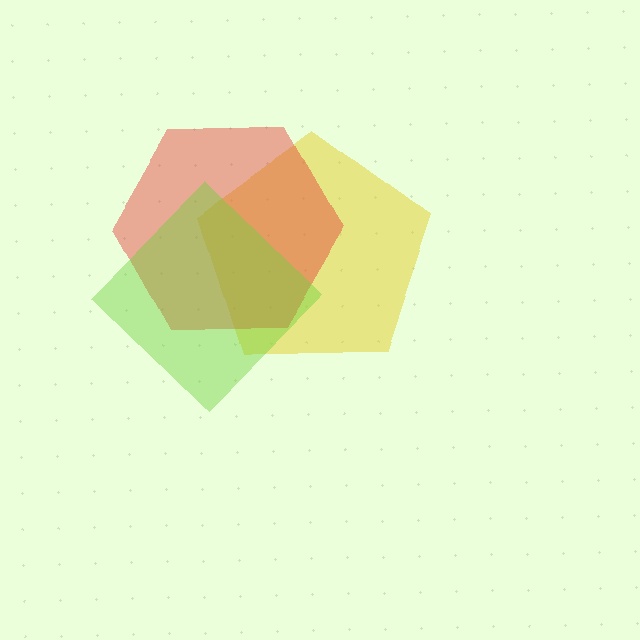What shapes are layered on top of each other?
The layered shapes are: a yellow pentagon, a red hexagon, a lime diamond.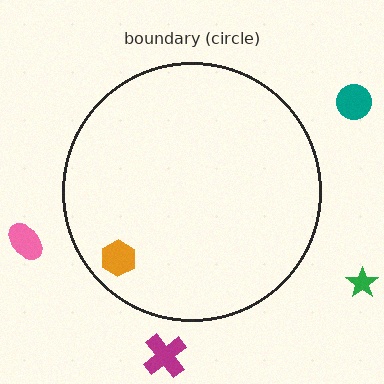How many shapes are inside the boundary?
1 inside, 4 outside.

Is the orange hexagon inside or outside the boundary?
Inside.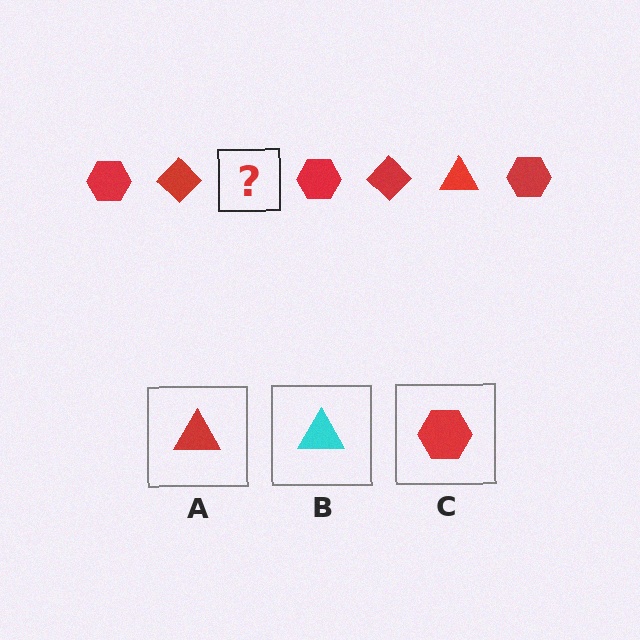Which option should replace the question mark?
Option A.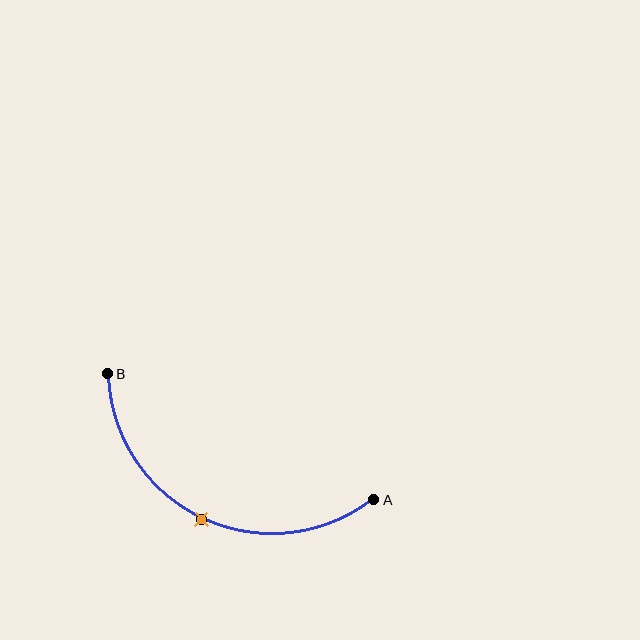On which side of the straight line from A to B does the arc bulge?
The arc bulges below the straight line connecting A and B.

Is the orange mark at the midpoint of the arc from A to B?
Yes. The orange mark lies on the arc at equal arc-length from both A and B — it is the arc midpoint.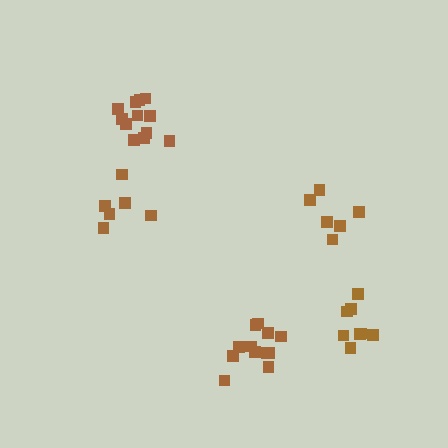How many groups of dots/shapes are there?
There are 5 groups.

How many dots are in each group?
Group 1: 8 dots, Group 2: 6 dots, Group 3: 6 dots, Group 4: 12 dots, Group 5: 12 dots (44 total).